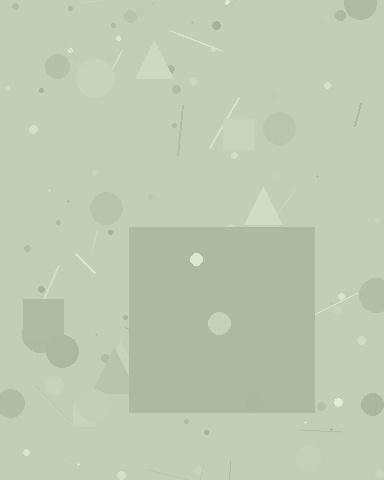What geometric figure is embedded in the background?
A square is embedded in the background.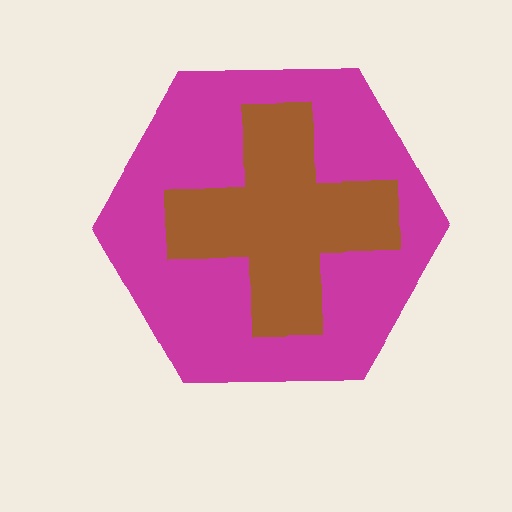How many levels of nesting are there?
2.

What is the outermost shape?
The magenta hexagon.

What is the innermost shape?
The brown cross.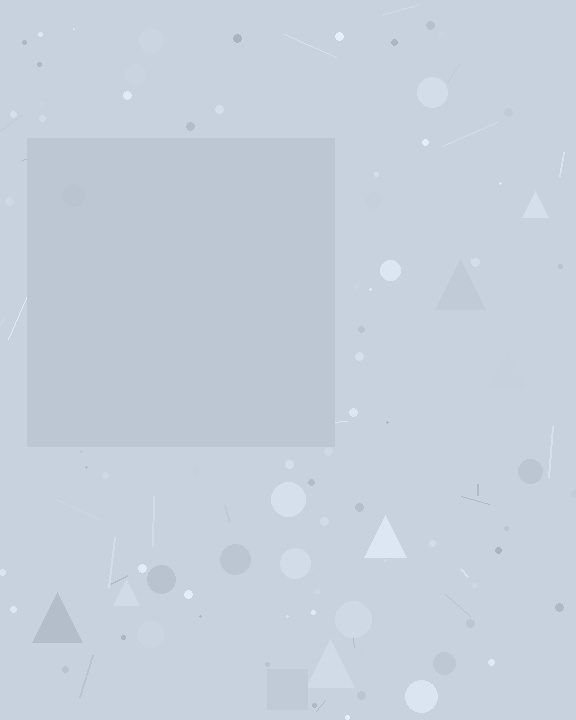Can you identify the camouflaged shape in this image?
The camouflaged shape is a square.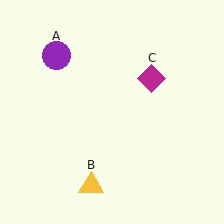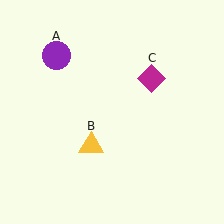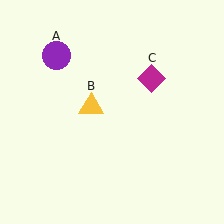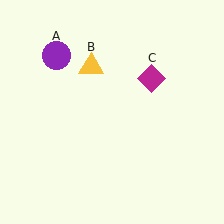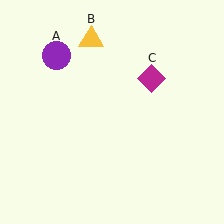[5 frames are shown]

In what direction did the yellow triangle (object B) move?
The yellow triangle (object B) moved up.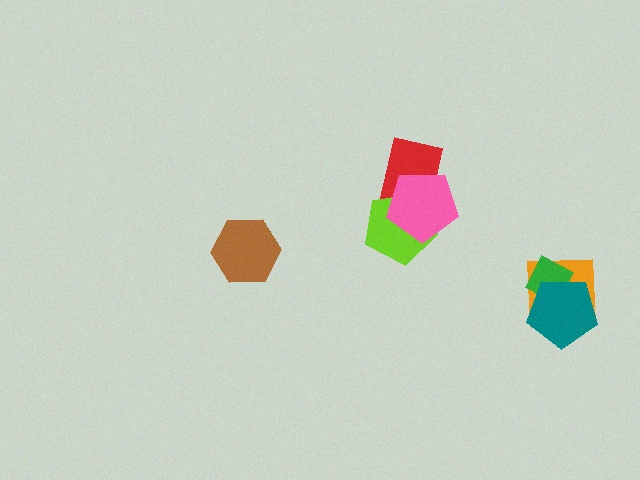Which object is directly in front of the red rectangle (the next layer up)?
The lime pentagon is directly in front of the red rectangle.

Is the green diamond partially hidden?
Yes, it is partially covered by another shape.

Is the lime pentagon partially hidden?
Yes, it is partially covered by another shape.